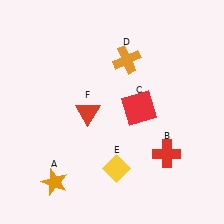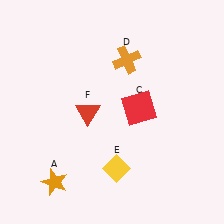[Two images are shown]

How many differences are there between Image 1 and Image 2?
There is 1 difference between the two images.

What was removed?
The red cross (B) was removed in Image 2.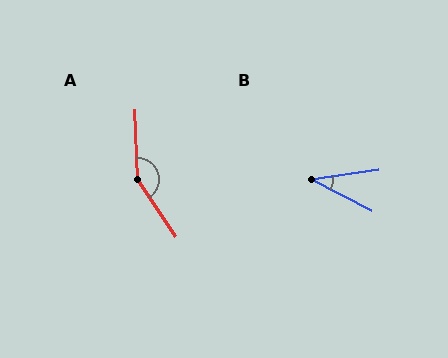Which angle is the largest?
A, at approximately 148 degrees.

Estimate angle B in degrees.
Approximately 35 degrees.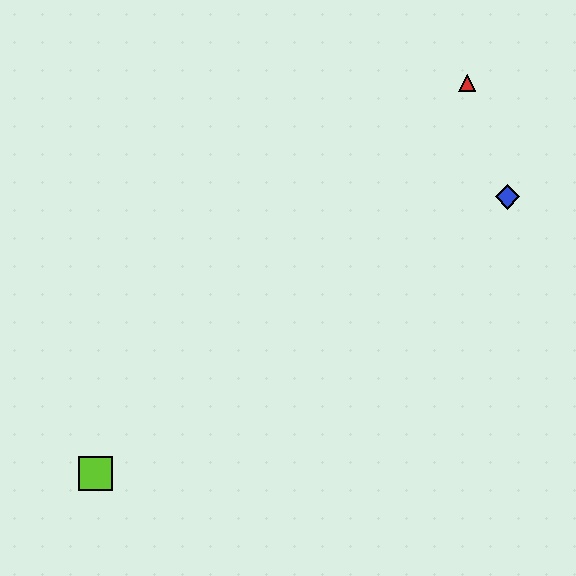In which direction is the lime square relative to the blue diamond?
The lime square is to the left of the blue diamond.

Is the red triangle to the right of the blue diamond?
No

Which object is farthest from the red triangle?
The lime square is farthest from the red triangle.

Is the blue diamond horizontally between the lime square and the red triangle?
No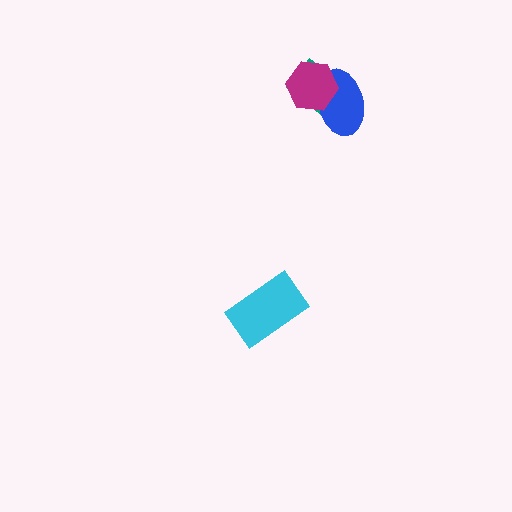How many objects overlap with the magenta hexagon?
2 objects overlap with the magenta hexagon.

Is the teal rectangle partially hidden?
Yes, it is partially covered by another shape.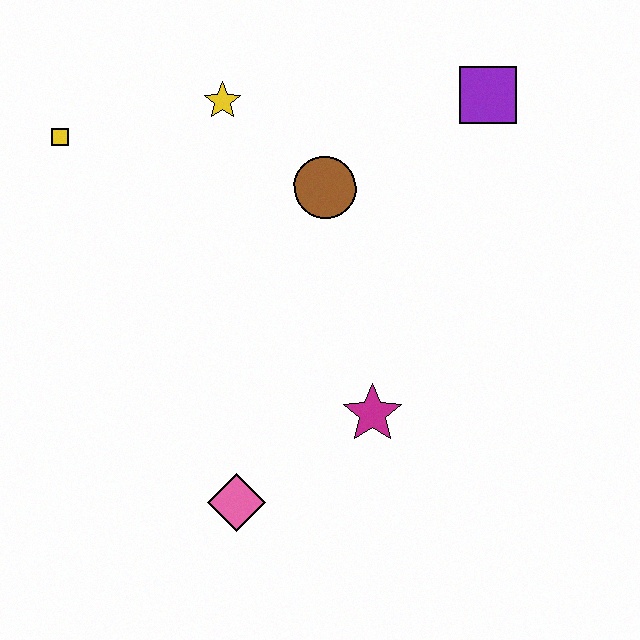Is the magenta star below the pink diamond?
No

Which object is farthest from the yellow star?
The pink diamond is farthest from the yellow star.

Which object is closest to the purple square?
The brown circle is closest to the purple square.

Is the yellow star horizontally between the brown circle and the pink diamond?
No